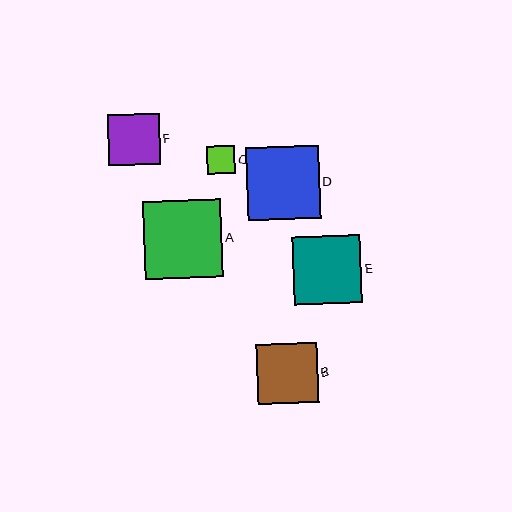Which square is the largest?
Square A is the largest with a size of approximately 78 pixels.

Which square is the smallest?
Square C is the smallest with a size of approximately 28 pixels.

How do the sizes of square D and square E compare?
Square D and square E are approximately the same size.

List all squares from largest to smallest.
From largest to smallest: A, D, E, B, F, C.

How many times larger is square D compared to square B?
Square D is approximately 1.2 times the size of square B.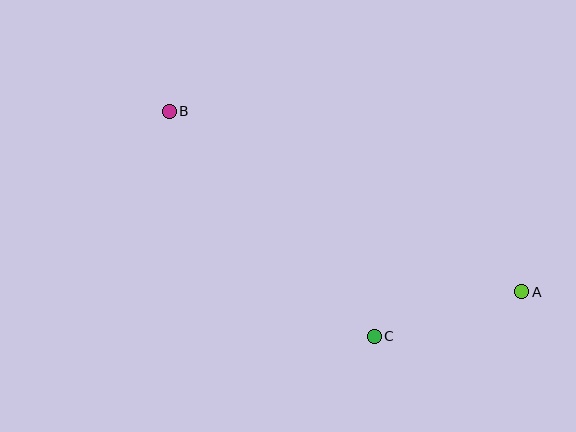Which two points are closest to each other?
Points A and C are closest to each other.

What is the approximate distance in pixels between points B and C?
The distance between B and C is approximately 304 pixels.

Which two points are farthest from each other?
Points A and B are farthest from each other.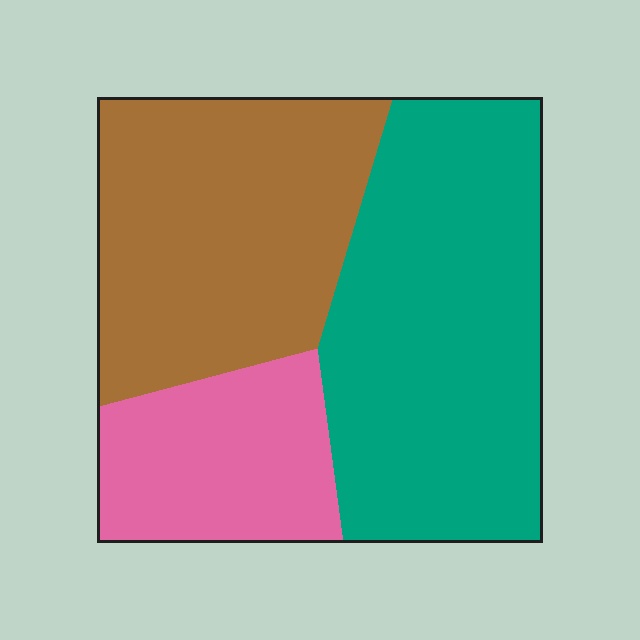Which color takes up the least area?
Pink, at roughly 20%.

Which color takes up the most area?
Teal, at roughly 45%.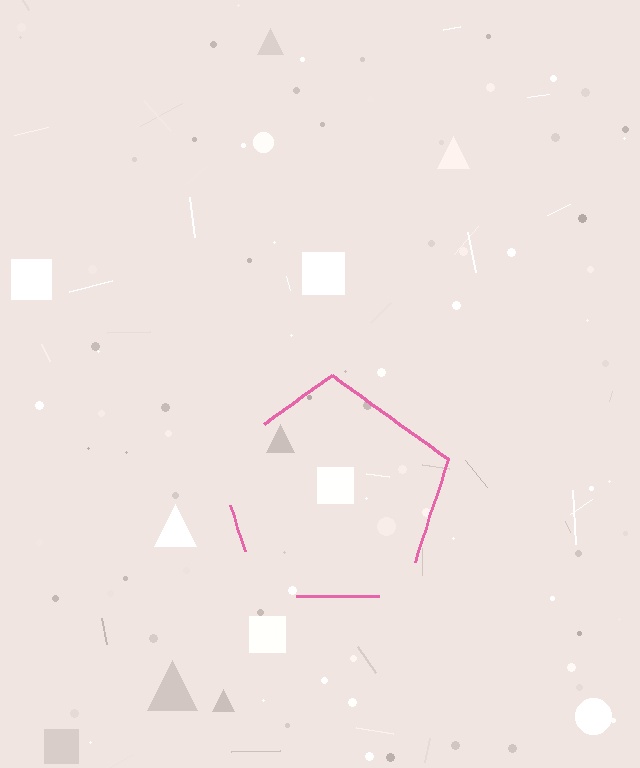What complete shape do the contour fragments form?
The contour fragments form a pentagon.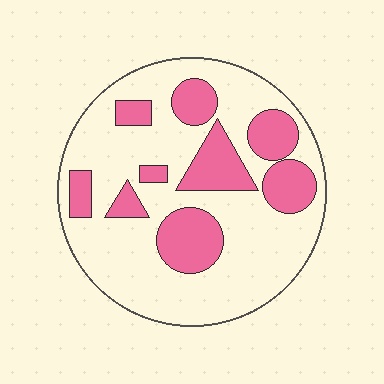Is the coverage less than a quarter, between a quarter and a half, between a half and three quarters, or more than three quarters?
Between a quarter and a half.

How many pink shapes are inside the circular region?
9.